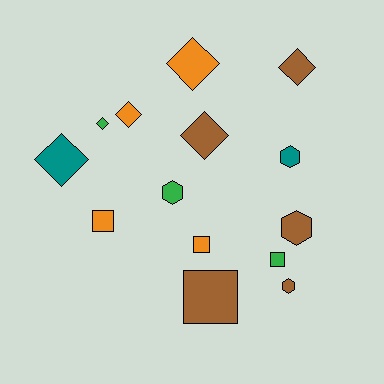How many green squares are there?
There is 1 green square.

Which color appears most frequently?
Brown, with 5 objects.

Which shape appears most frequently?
Diamond, with 6 objects.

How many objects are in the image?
There are 14 objects.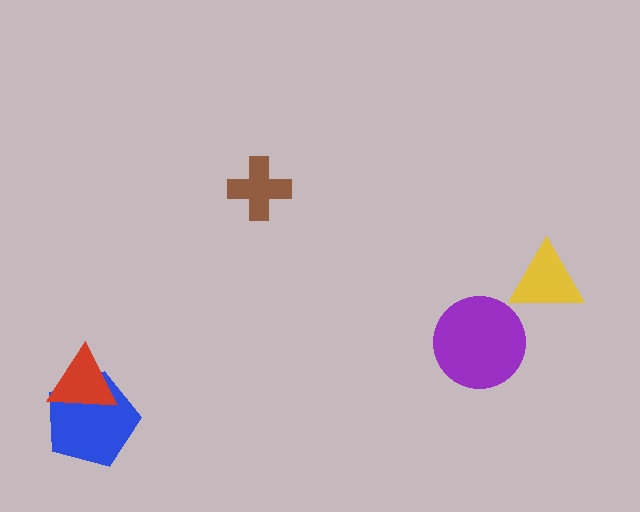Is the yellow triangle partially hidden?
No, no other shape covers it.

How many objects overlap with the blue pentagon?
1 object overlaps with the blue pentagon.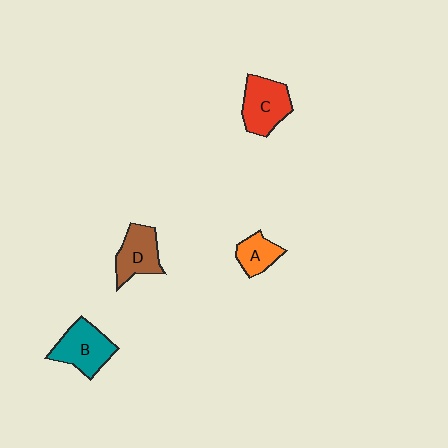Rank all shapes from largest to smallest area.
From largest to smallest: B (teal), C (red), D (brown), A (orange).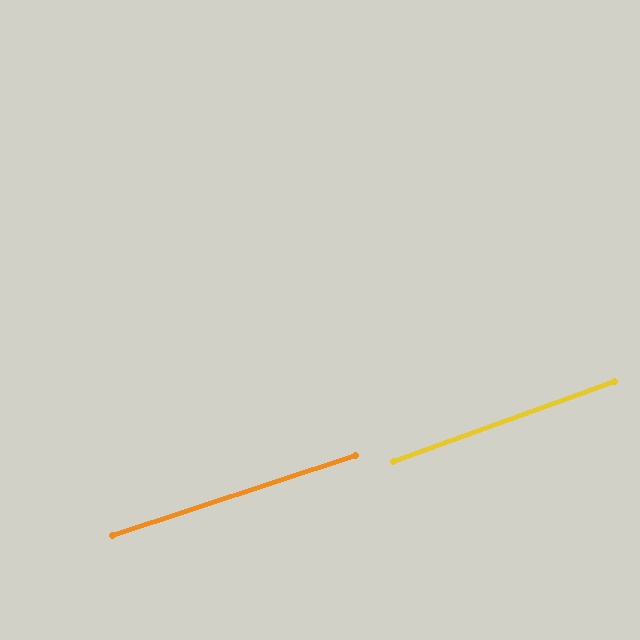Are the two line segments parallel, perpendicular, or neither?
Parallel — their directions differ by only 1.9°.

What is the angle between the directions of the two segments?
Approximately 2 degrees.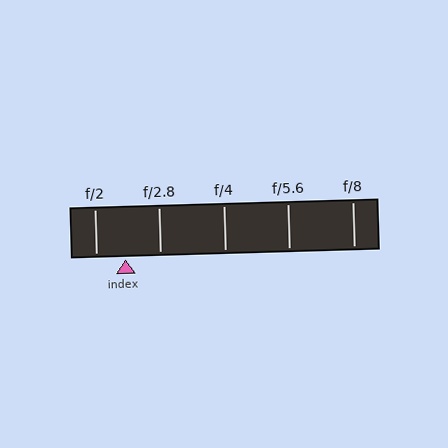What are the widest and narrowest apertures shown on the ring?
The widest aperture shown is f/2 and the narrowest is f/8.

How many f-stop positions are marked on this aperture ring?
There are 5 f-stop positions marked.